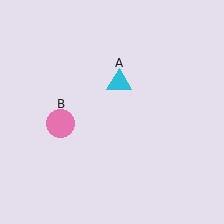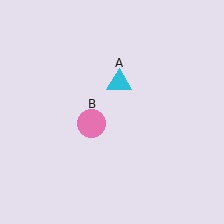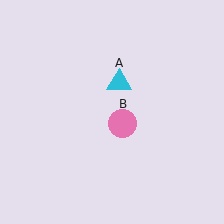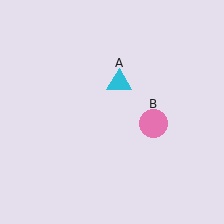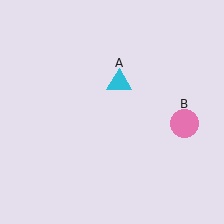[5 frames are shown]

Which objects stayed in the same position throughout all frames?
Cyan triangle (object A) remained stationary.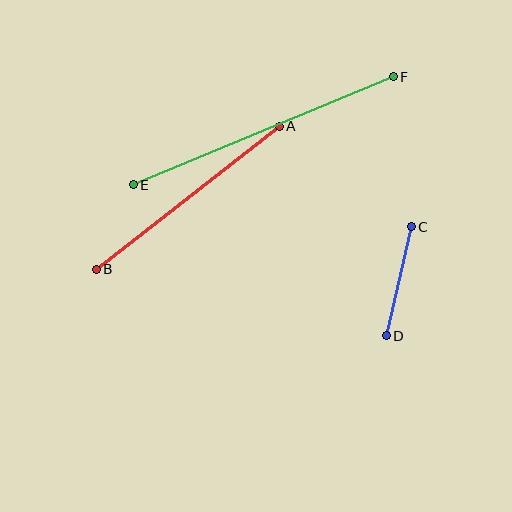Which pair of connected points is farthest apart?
Points E and F are farthest apart.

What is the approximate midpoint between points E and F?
The midpoint is at approximately (263, 131) pixels.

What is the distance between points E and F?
The distance is approximately 282 pixels.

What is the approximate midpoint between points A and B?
The midpoint is at approximately (188, 198) pixels.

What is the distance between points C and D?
The distance is approximately 112 pixels.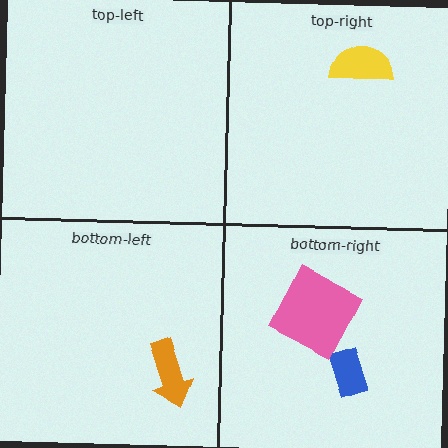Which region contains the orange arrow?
The bottom-left region.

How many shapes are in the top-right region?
1.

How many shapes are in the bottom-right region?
2.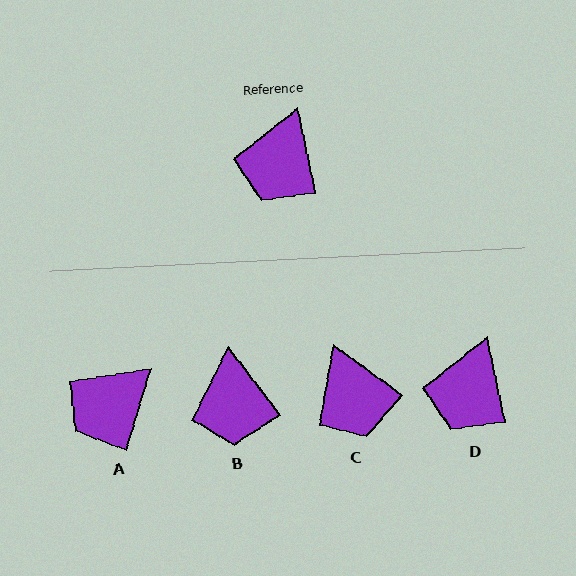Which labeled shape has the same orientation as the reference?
D.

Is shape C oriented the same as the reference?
No, it is off by about 41 degrees.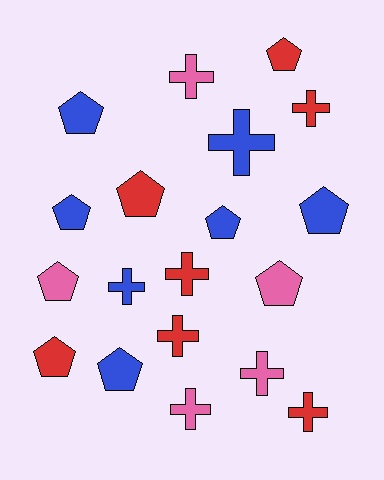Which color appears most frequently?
Blue, with 7 objects.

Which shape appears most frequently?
Pentagon, with 10 objects.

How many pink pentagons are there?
There are 2 pink pentagons.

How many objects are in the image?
There are 19 objects.